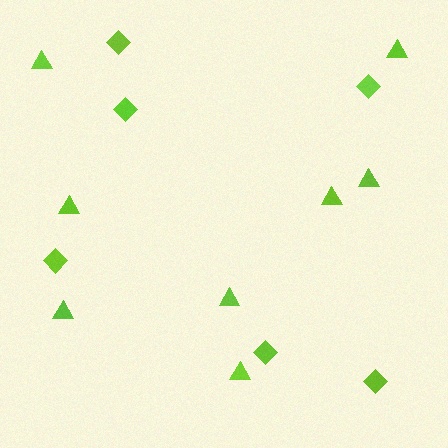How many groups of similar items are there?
There are 2 groups: one group of diamonds (6) and one group of triangles (8).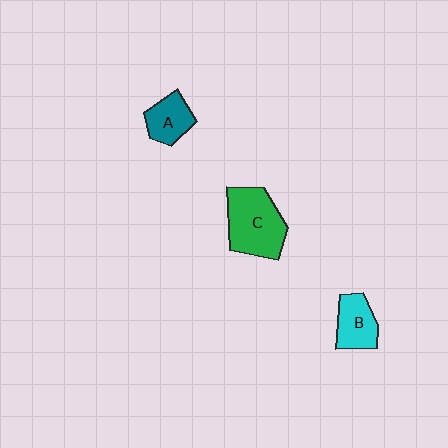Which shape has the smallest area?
Shape A (teal).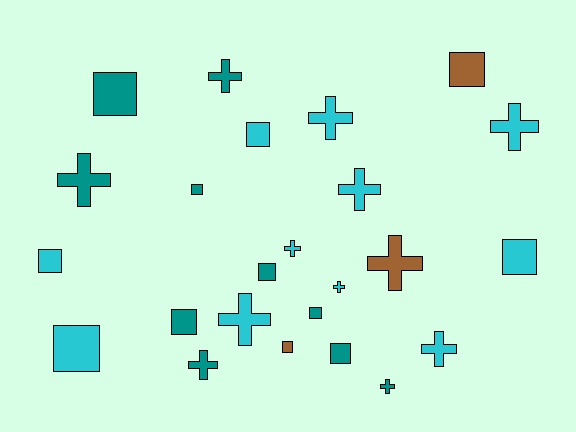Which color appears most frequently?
Cyan, with 11 objects.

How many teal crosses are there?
There are 4 teal crosses.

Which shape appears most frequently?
Square, with 12 objects.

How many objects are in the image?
There are 24 objects.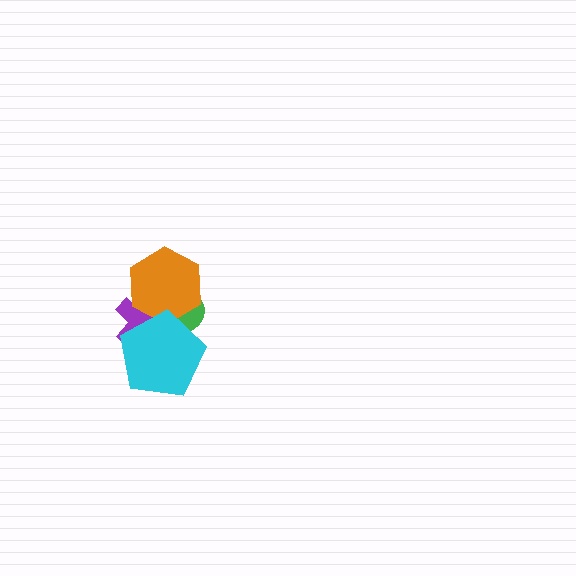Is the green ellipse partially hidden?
Yes, it is partially covered by another shape.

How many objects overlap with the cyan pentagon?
3 objects overlap with the cyan pentagon.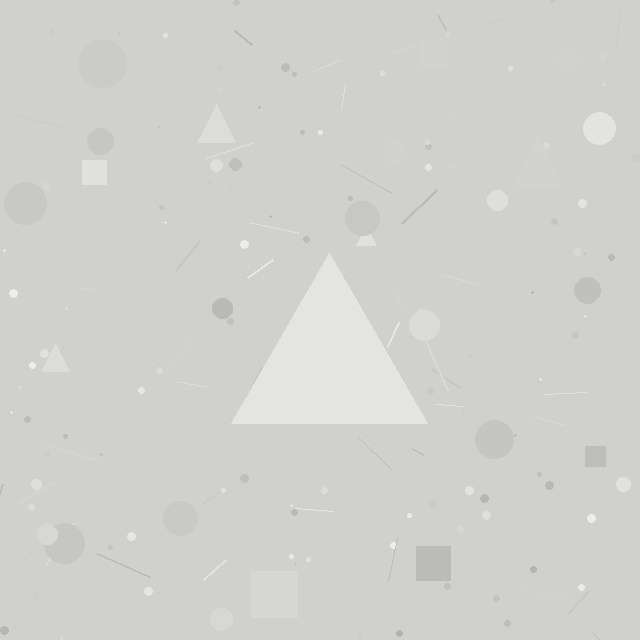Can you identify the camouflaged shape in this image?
The camouflaged shape is a triangle.